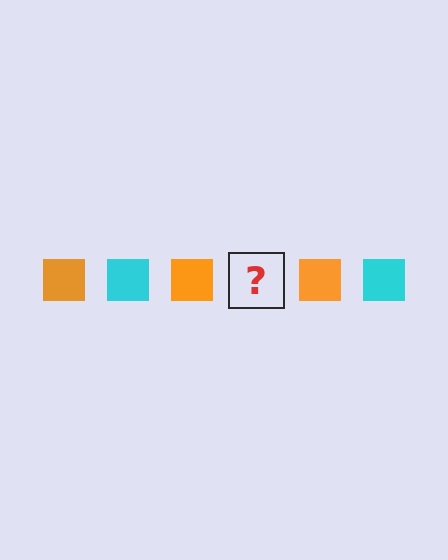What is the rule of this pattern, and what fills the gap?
The rule is that the pattern cycles through orange, cyan squares. The gap should be filled with a cyan square.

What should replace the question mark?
The question mark should be replaced with a cyan square.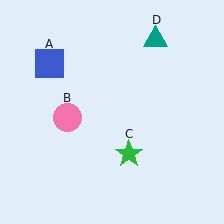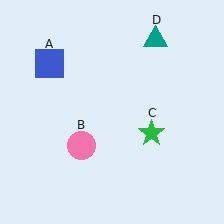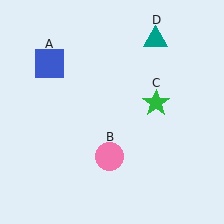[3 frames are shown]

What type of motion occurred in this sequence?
The pink circle (object B), green star (object C) rotated counterclockwise around the center of the scene.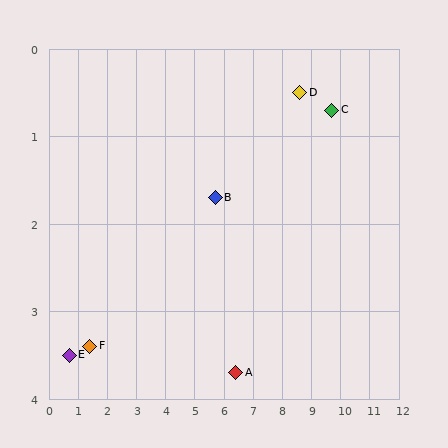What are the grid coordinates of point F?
Point F is at approximately (1.4, 3.4).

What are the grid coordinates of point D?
Point D is at approximately (8.6, 0.5).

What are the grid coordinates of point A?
Point A is at approximately (6.4, 3.7).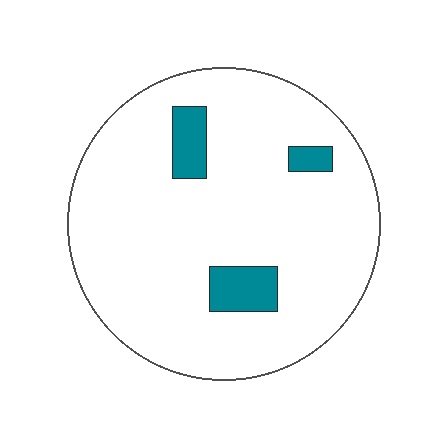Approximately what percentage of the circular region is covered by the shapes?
Approximately 10%.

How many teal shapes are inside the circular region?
3.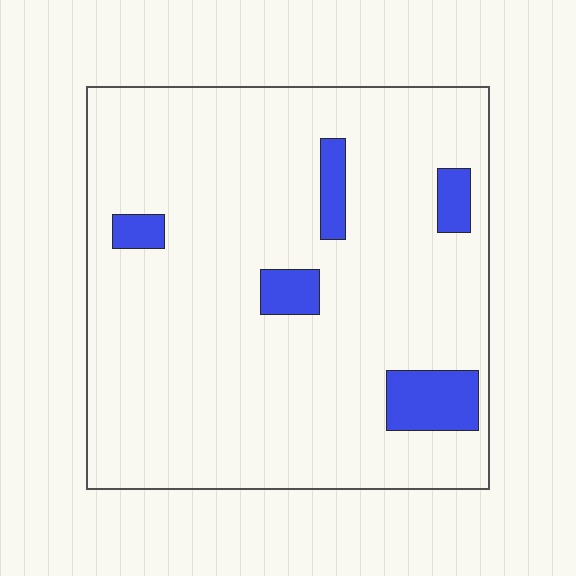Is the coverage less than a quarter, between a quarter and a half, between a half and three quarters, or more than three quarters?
Less than a quarter.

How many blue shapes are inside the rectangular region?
5.